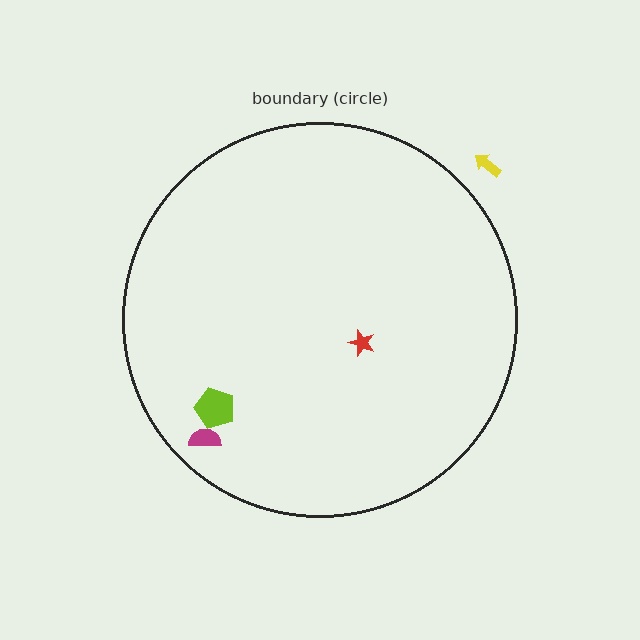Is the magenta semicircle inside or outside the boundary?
Inside.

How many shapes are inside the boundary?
3 inside, 1 outside.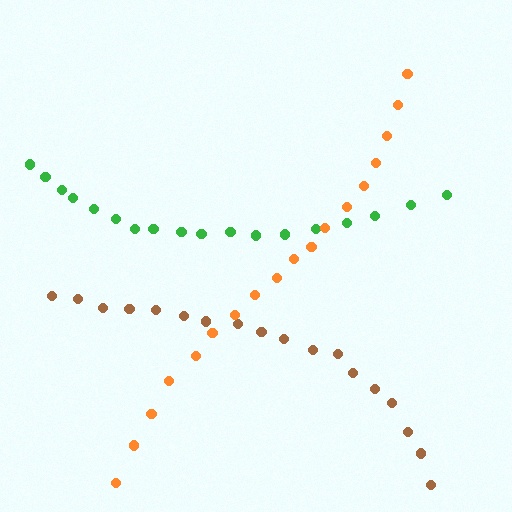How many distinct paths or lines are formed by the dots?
There are 3 distinct paths.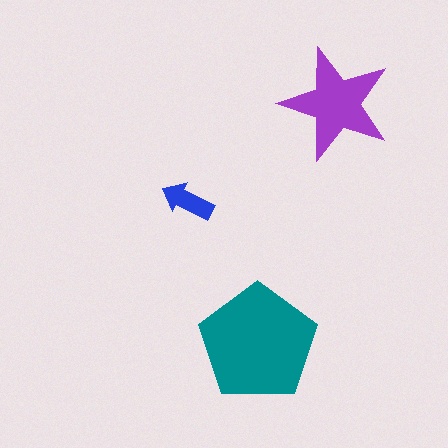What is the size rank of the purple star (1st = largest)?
2nd.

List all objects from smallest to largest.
The blue arrow, the purple star, the teal pentagon.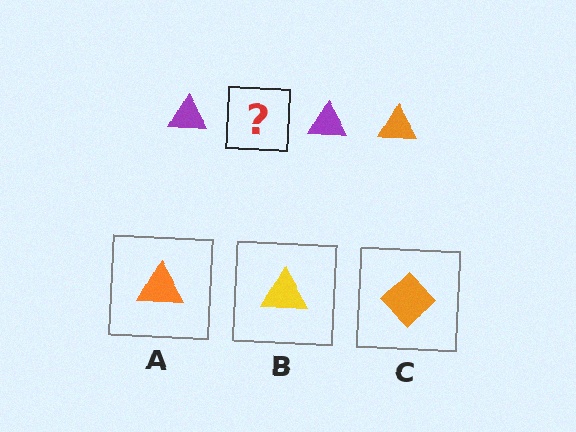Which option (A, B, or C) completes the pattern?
A.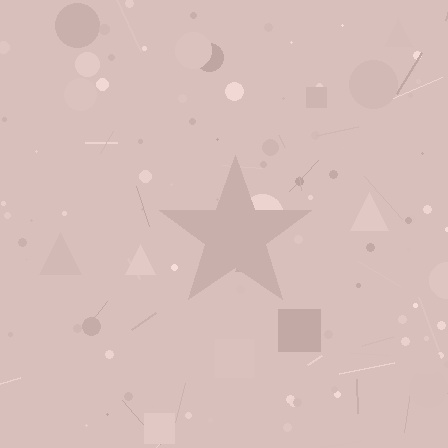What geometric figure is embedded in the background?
A star is embedded in the background.